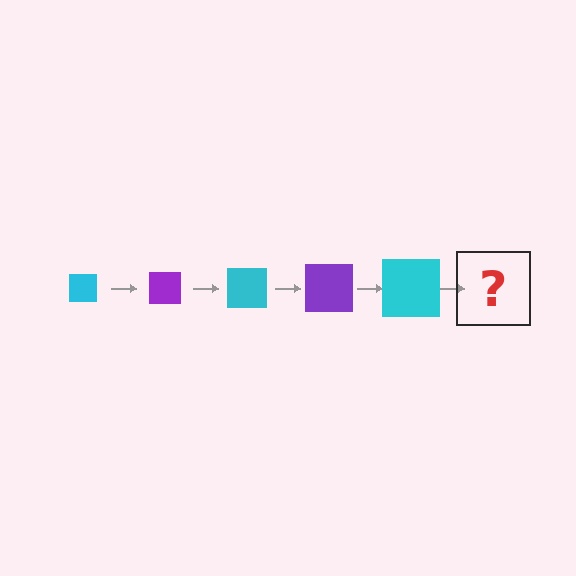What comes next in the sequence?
The next element should be a purple square, larger than the previous one.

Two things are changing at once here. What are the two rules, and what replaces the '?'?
The two rules are that the square grows larger each step and the color cycles through cyan and purple. The '?' should be a purple square, larger than the previous one.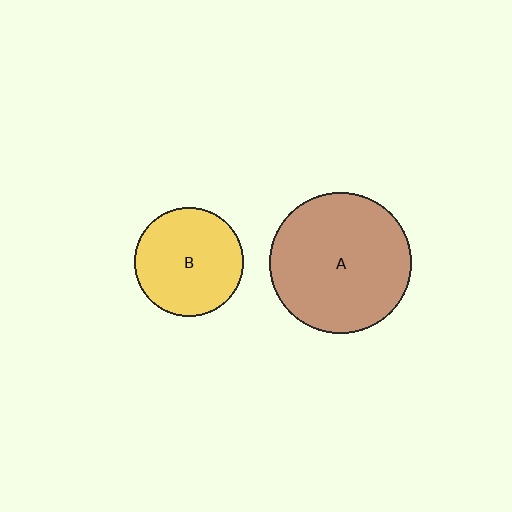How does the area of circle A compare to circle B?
Approximately 1.7 times.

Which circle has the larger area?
Circle A (brown).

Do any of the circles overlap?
No, none of the circles overlap.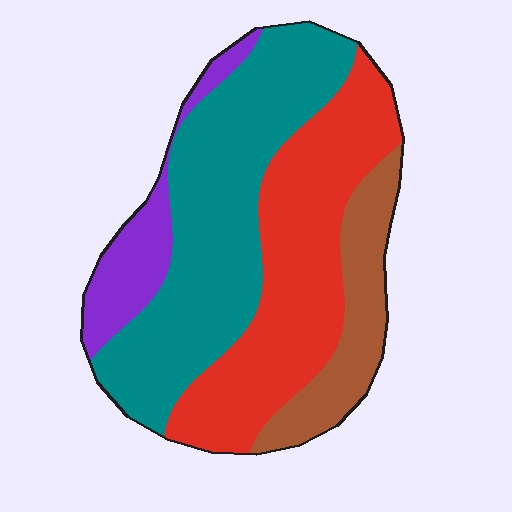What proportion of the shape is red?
Red covers about 35% of the shape.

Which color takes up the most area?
Teal, at roughly 40%.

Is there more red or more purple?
Red.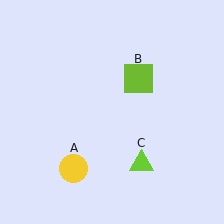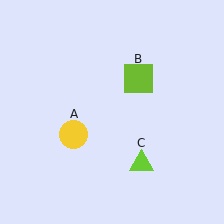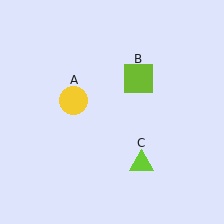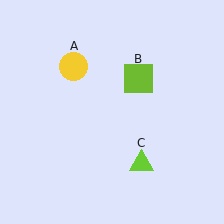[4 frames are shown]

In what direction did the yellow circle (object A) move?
The yellow circle (object A) moved up.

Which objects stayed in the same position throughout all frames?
Lime square (object B) and lime triangle (object C) remained stationary.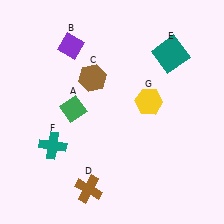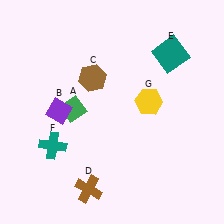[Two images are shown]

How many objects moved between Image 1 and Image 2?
1 object moved between the two images.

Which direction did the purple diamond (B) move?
The purple diamond (B) moved down.